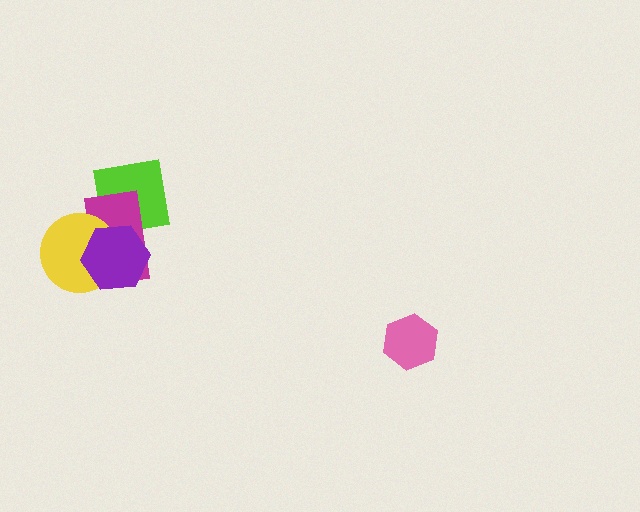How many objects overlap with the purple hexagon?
2 objects overlap with the purple hexagon.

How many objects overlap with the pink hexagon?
0 objects overlap with the pink hexagon.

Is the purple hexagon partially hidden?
No, no other shape covers it.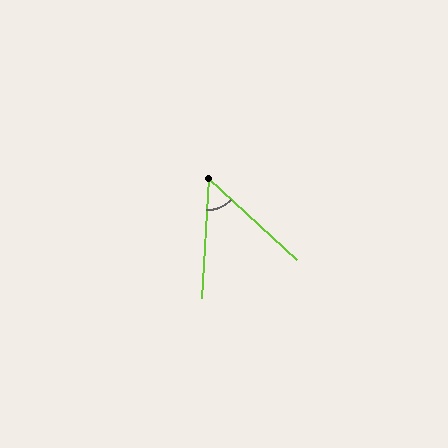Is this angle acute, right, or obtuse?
It is acute.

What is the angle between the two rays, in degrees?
Approximately 51 degrees.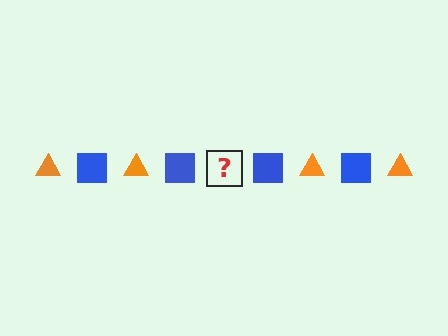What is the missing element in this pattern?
The missing element is an orange triangle.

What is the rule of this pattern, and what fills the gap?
The rule is that the pattern alternates between orange triangle and blue square. The gap should be filled with an orange triangle.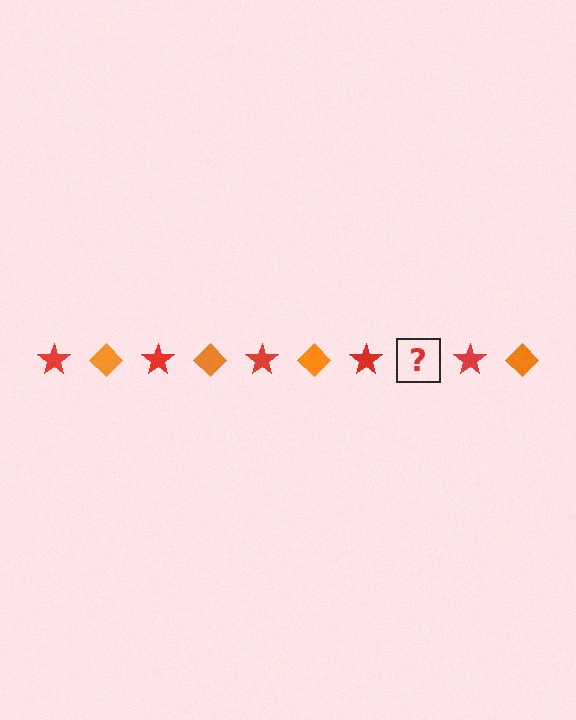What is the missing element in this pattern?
The missing element is an orange diamond.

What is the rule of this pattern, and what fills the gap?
The rule is that the pattern alternates between red star and orange diamond. The gap should be filled with an orange diamond.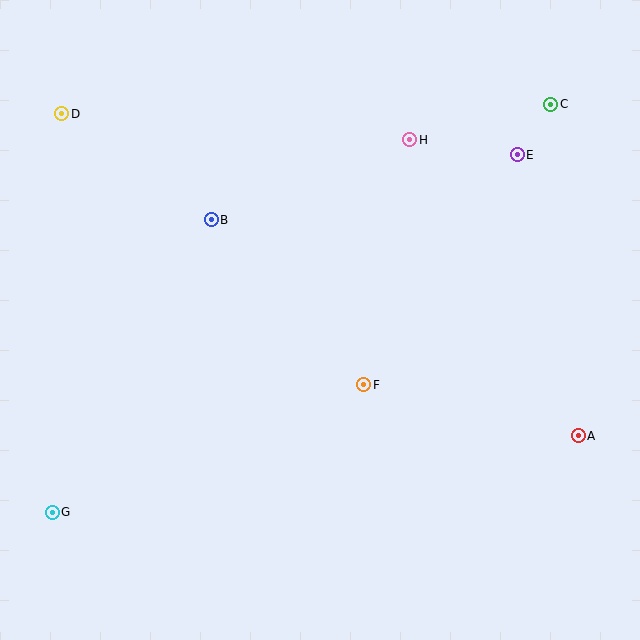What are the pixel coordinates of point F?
Point F is at (364, 385).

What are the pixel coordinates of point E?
Point E is at (517, 155).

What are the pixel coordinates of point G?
Point G is at (52, 512).